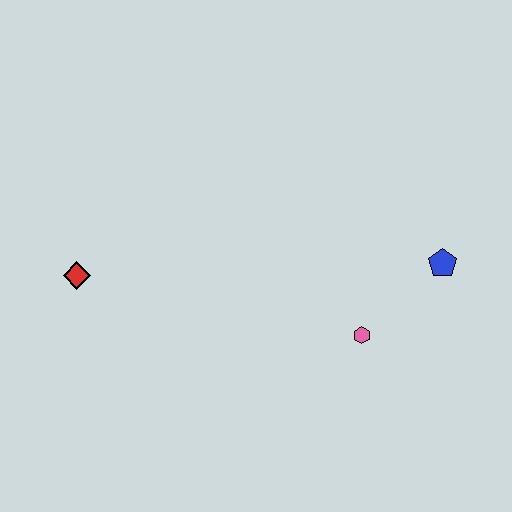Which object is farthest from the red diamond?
The blue pentagon is farthest from the red diamond.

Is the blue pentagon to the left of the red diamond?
No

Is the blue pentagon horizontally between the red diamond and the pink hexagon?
No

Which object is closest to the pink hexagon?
The blue pentagon is closest to the pink hexagon.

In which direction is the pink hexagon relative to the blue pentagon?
The pink hexagon is to the left of the blue pentagon.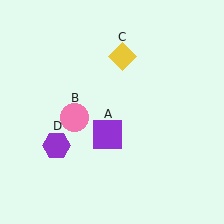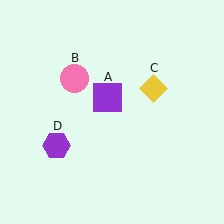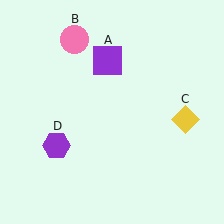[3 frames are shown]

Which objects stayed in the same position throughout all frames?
Purple hexagon (object D) remained stationary.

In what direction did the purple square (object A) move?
The purple square (object A) moved up.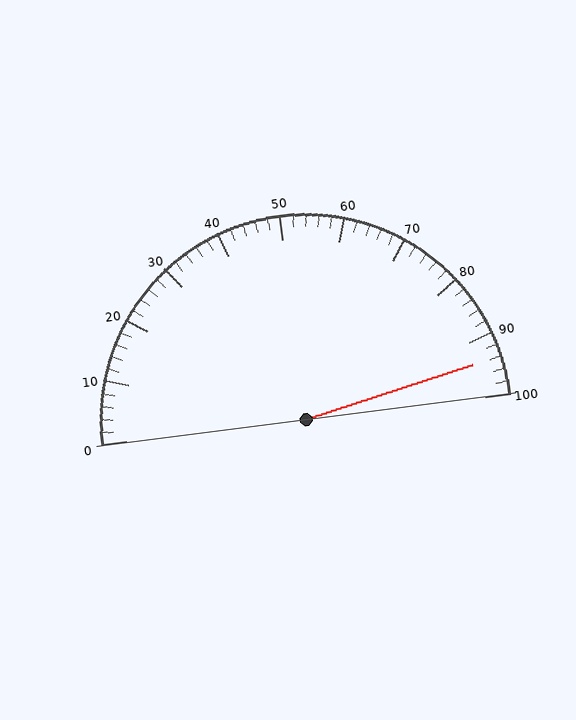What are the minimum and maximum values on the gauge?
The gauge ranges from 0 to 100.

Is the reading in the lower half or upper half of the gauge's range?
The reading is in the upper half of the range (0 to 100).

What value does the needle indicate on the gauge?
The needle indicates approximately 94.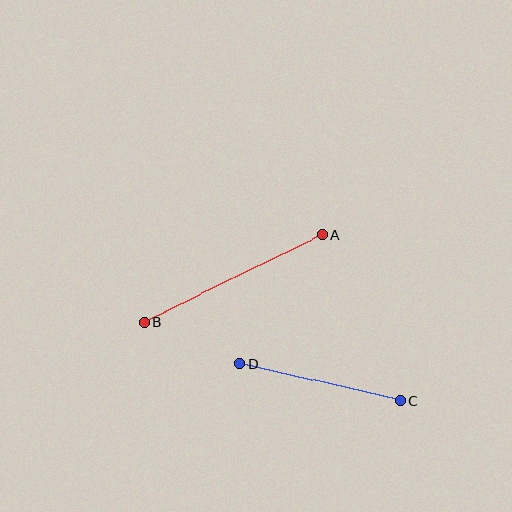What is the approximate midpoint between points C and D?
The midpoint is at approximately (320, 382) pixels.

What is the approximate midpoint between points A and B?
The midpoint is at approximately (233, 279) pixels.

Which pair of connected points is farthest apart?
Points A and B are farthest apart.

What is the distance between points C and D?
The distance is approximately 165 pixels.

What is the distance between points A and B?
The distance is approximately 198 pixels.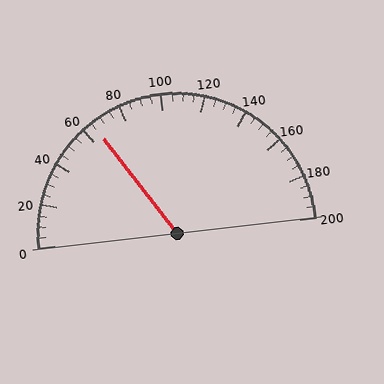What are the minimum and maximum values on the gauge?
The gauge ranges from 0 to 200.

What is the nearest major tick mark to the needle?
The nearest major tick mark is 60.